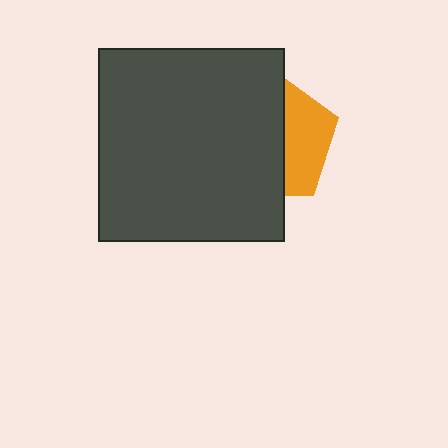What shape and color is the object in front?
The object in front is a dark gray rectangle.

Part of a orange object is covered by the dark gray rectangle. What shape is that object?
It is a pentagon.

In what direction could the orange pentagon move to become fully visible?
The orange pentagon could move right. That would shift it out from behind the dark gray rectangle entirely.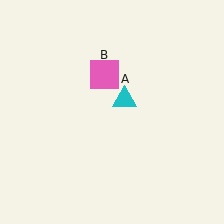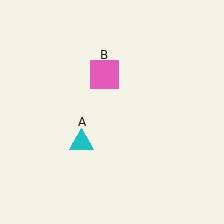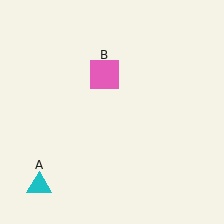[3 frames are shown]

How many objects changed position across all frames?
1 object changed position: cyan triangle (object A).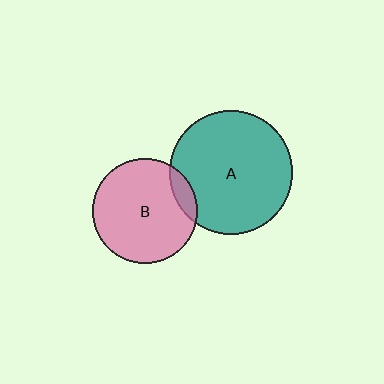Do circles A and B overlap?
Yes.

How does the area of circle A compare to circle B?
Approximately 1.4 times.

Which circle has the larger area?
Circle A (teal).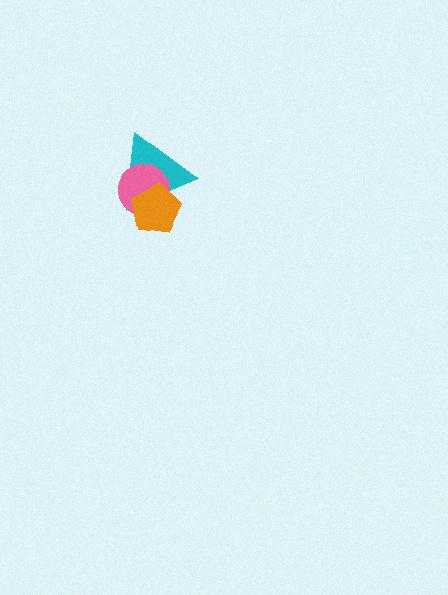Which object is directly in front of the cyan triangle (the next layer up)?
The pink circle is directly in front of the cyan triangle.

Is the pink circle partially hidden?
Yes, it is partially covered by another shape.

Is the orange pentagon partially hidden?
No, no other shape covers it.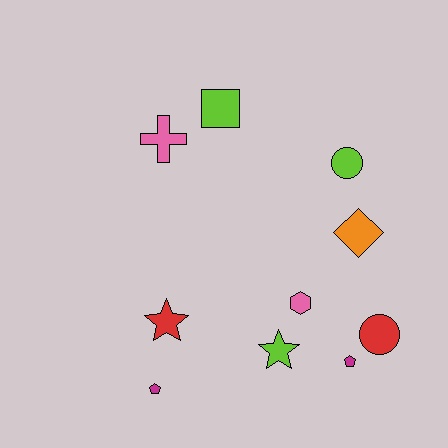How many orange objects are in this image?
There is 1 orange object.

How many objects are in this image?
There are 10 objects.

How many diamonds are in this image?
There is 1 diamond.